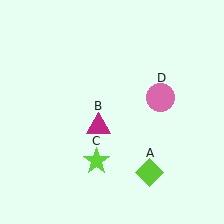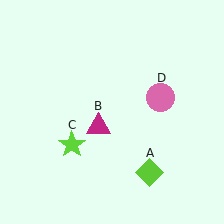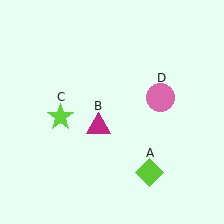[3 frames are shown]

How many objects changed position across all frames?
1 object changed position: lime star (object C).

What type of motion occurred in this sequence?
The lime star (object C) rotated clockwise around the center of the scene.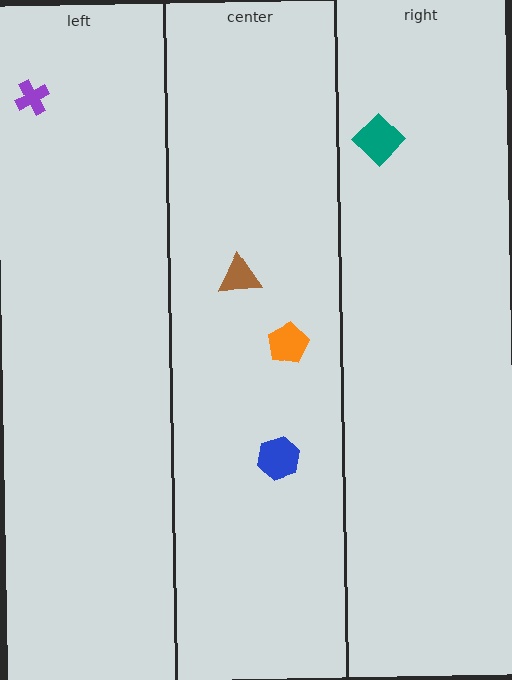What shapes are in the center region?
The orange pentagon, the blue hexagon, the brown triangle.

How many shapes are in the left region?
1.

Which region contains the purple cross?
The left region.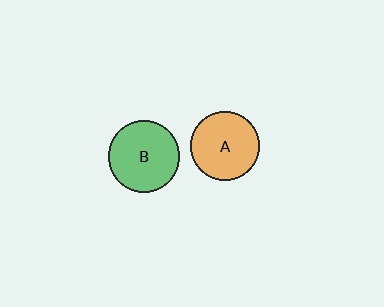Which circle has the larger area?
Circle B (green).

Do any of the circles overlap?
No, none of the circles overlap.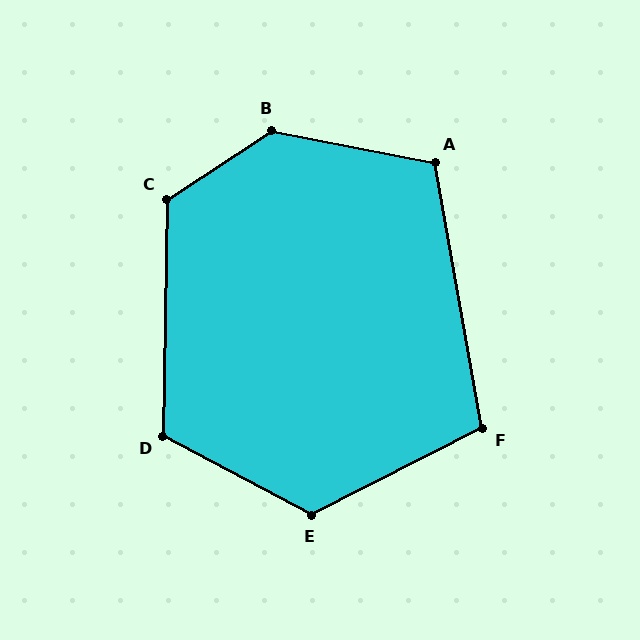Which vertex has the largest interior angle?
B, at approximately 136 degrees.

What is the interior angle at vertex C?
Approximately 124 degrees (obtuse).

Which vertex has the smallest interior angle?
F, at approximately 107 degrees.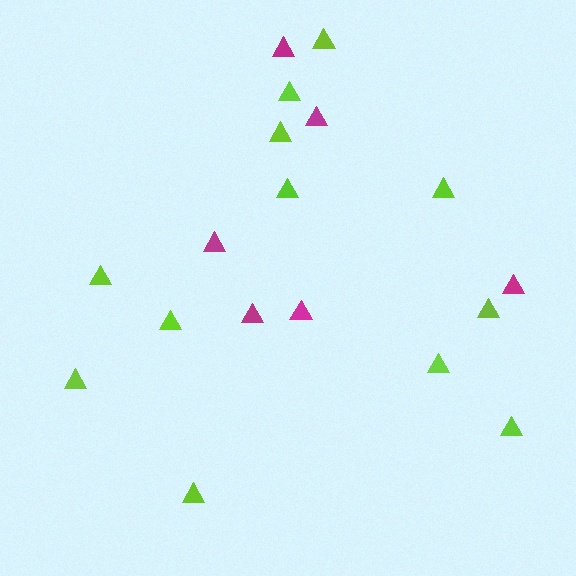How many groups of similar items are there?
There are 2 groups: one group of lime triangles (12) and one group of magenta triangles (6).